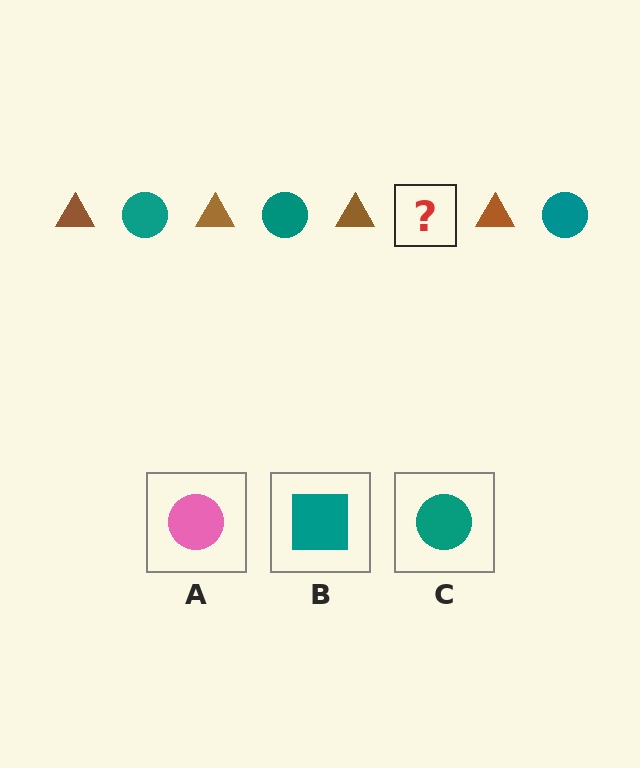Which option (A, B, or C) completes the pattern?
C.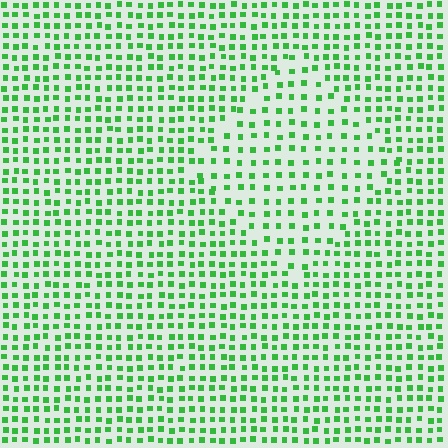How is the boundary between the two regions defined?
The boundary is defined by a change in element density (approximately 1.6x ratio). All elements are the same color, size, and shape.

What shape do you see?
I see a diamond.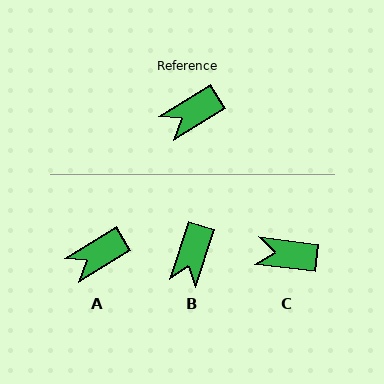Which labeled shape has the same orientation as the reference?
A.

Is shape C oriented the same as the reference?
No, it is off by about 39 degrees.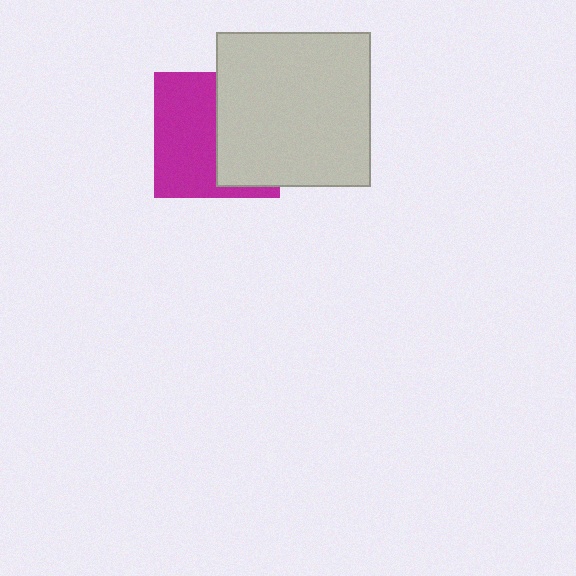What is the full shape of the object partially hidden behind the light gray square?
The partially hidden object is a magenta square.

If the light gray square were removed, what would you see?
You would see the complete magenta square.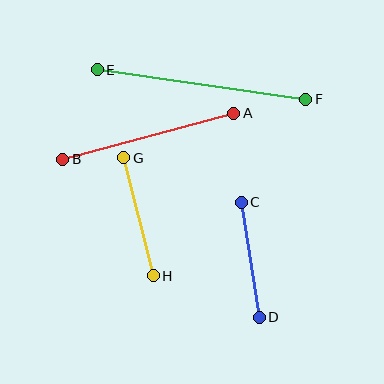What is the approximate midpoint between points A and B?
The midpoint is at approximately (148, 136) pixels.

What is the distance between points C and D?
The distance is approximately 116 pixels.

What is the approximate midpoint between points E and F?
The midpoint is at approximately (201, 85) pixels.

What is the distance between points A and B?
The distance is approximately 177 pixels.